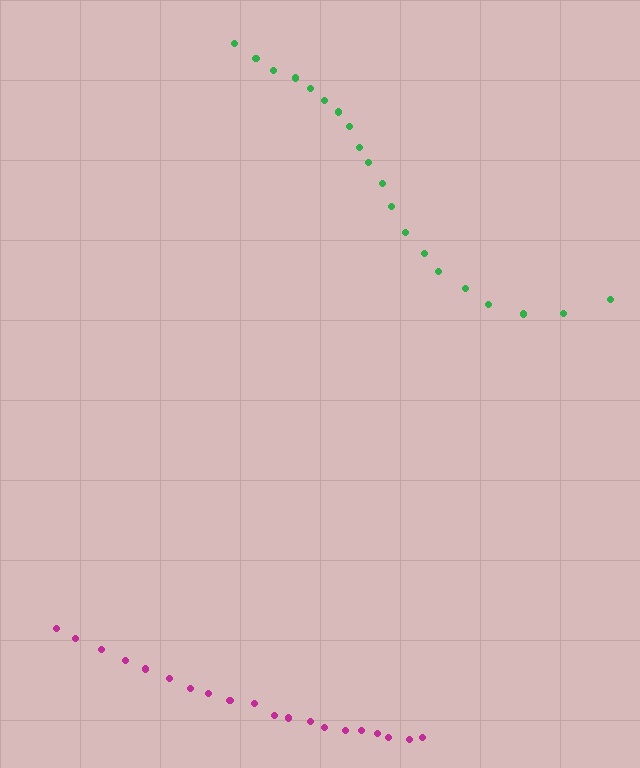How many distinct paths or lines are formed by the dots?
There are 2 distinct paths.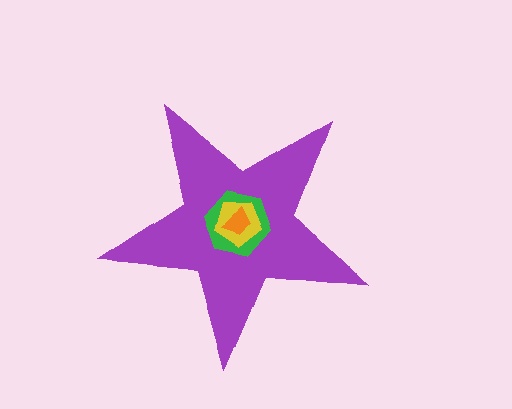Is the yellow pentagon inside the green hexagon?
Yes.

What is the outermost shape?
The purple star.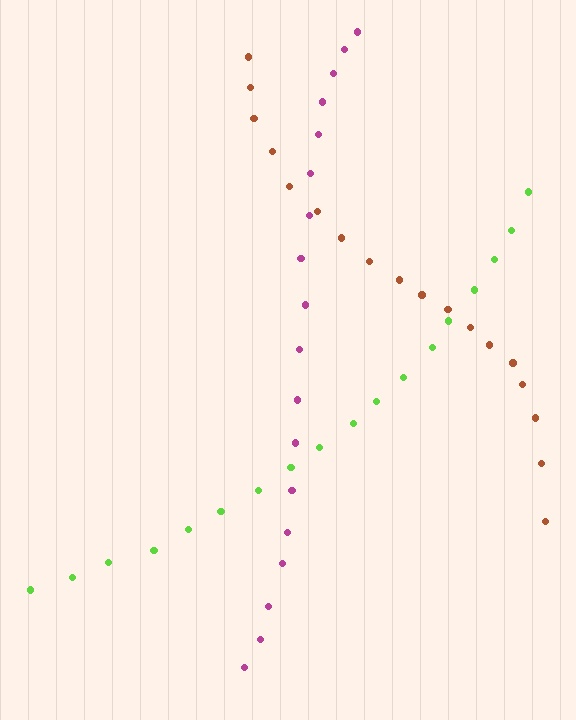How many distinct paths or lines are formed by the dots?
There are 3 distinct paths.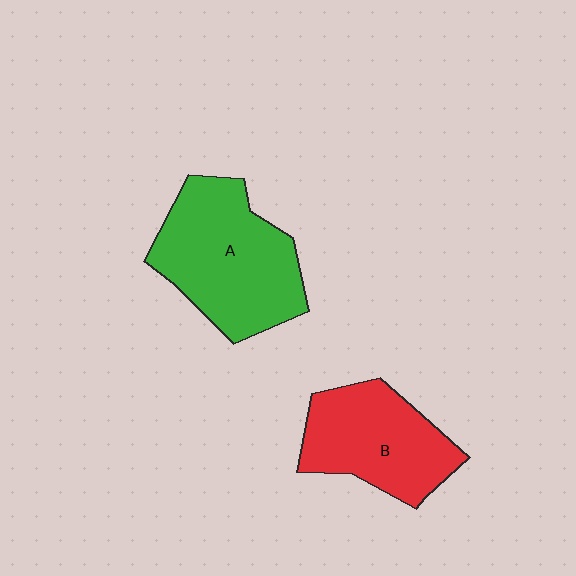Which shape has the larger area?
Shape A (green).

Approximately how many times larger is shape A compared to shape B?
Approximately 1.3 times.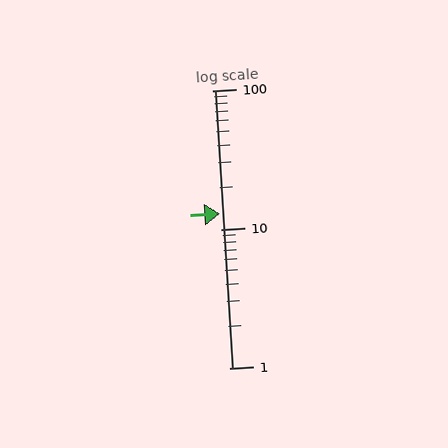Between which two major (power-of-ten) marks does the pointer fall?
The pointer is between 10 and 100.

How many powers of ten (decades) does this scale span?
The scale spans 2 decades, from 1 to 100.